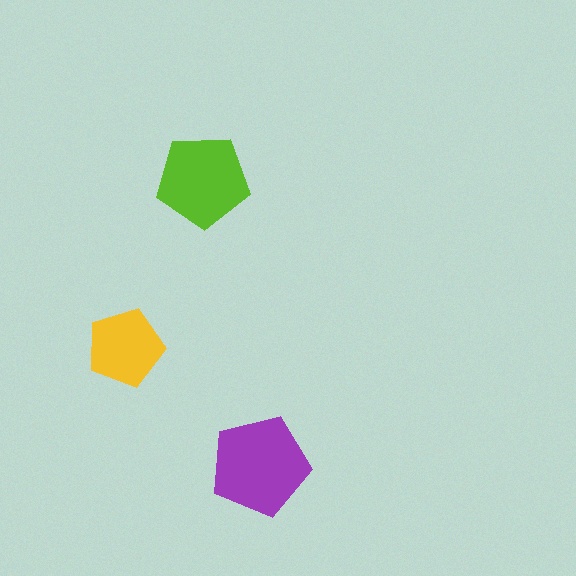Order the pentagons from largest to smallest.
the purple one, the lime one, the yellow one.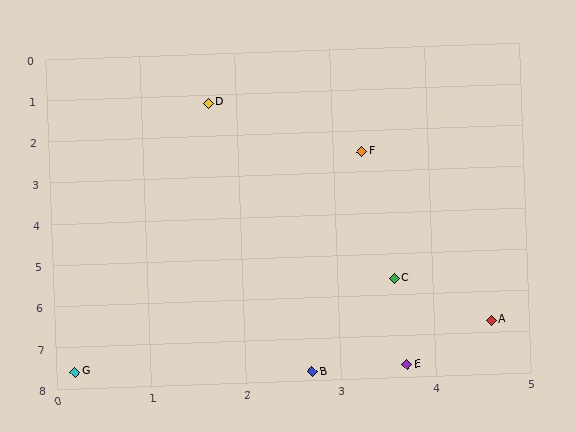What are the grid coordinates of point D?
Point D is at approximately (1.7, 1.2).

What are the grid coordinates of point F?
Point F is at approximately (3.3, 2.5).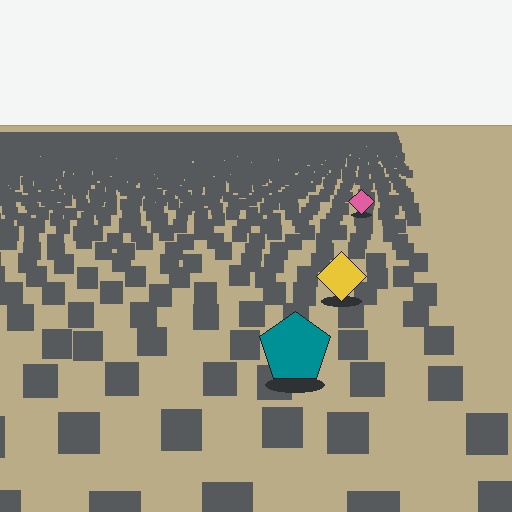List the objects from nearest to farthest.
From nearest to farthest: the teal pentagon, the yellow diamond, the pink diamond.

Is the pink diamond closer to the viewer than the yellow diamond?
No. The yellow diamond is closer — you can tell from the texture gradient: the ground texture is coarser near it.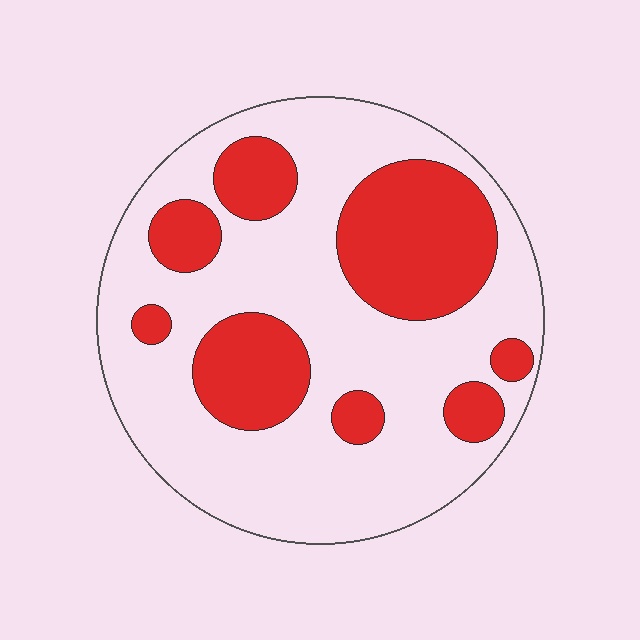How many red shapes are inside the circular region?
8.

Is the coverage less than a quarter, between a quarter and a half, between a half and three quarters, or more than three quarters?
Between a quarter and a half.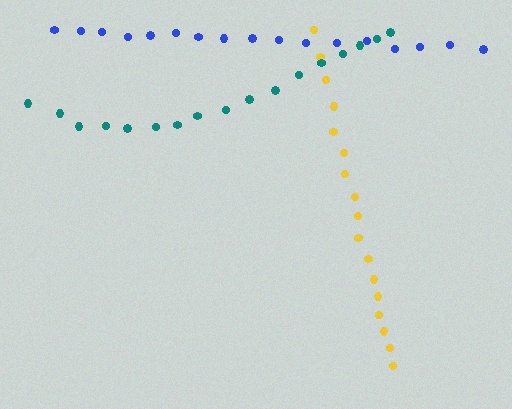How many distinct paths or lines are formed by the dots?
There are 3 distinct paths.